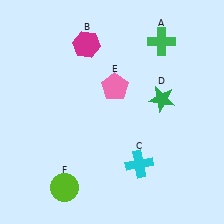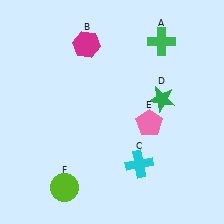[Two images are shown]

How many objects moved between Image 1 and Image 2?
1 object moved between the two images.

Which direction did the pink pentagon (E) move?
The pink pentagon (E) moved down.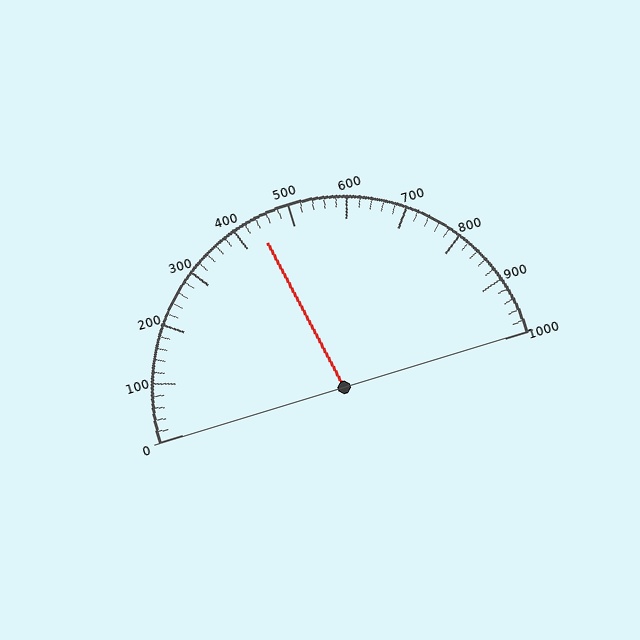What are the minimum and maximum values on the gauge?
The gauge ranges from 0 to 1000.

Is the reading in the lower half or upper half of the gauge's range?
The reading is in the lower half of the range (0 to 1000).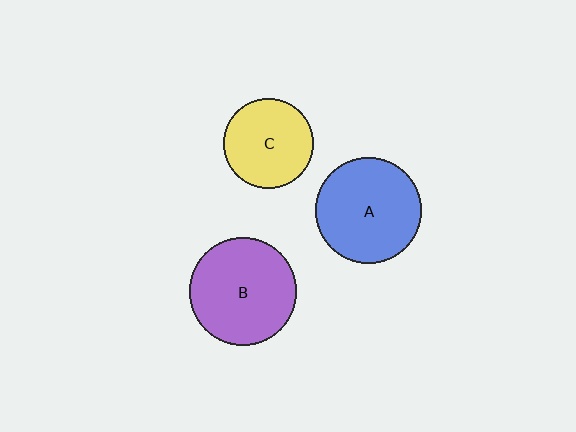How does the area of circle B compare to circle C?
Approximately 1.4 times.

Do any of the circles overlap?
No, none of the circles overlap.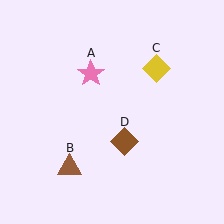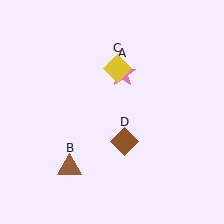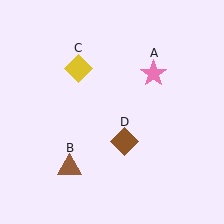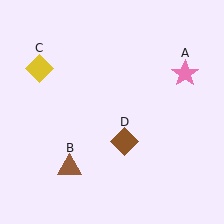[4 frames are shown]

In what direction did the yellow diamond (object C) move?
The yellow diamond (object C) moved left.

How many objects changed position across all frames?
2 objects changed position: pink star (object A), yellow diamond (object C).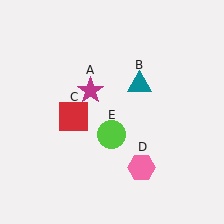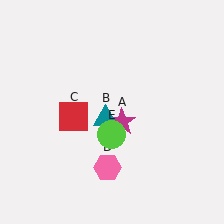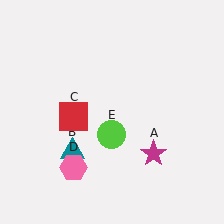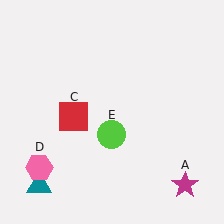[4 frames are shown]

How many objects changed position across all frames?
3 objects changed position: magenta star (object A), teal triangle (object B), pink hexagon (object D).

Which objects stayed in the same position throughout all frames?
Red square (object C) and lime circle (object E) remained stationary.